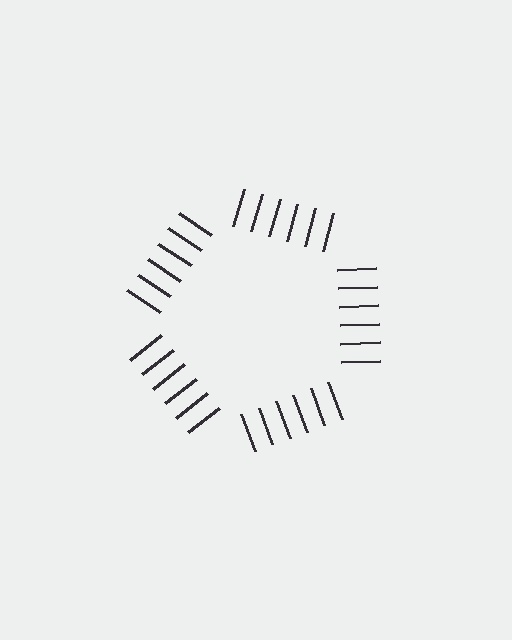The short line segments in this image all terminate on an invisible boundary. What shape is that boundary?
An illusory pentagon — the line segments terminate on its edges but no continuous stroke is drawn.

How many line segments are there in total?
30 — 6 along each of the 5 edges.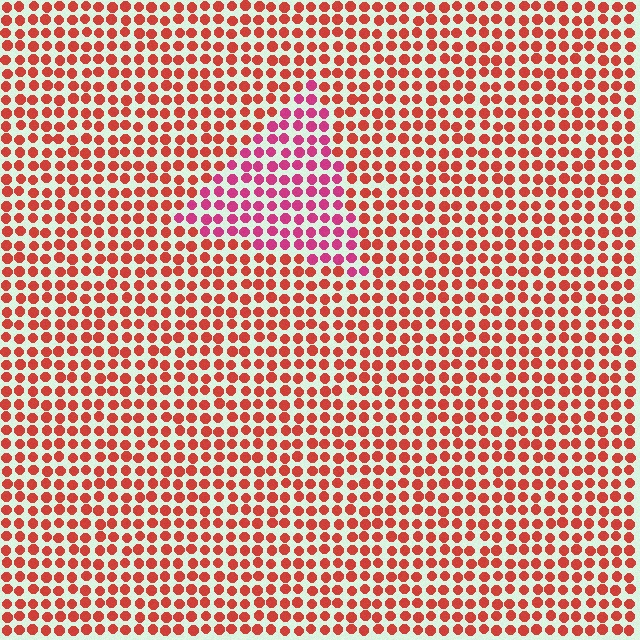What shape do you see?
I see a triangle.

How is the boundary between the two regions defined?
The boundary is defined purely by a slight shift in hue (about 34 degrees). Spacing, size, and orientation are identical on both sides.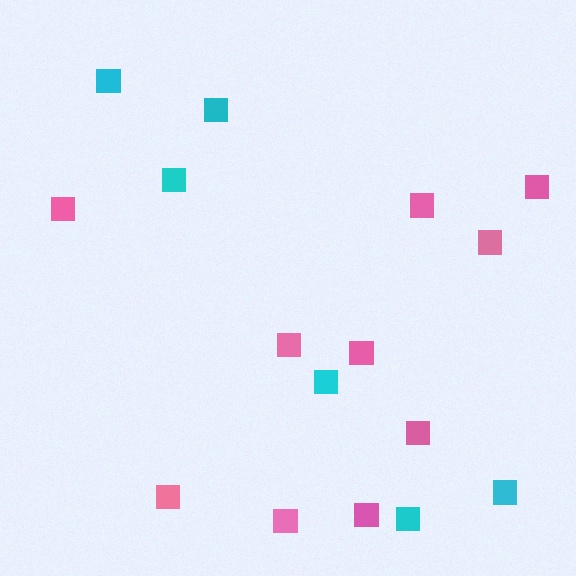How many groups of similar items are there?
There are 2 groups: one group of pink squares (10) and one group of cyan squares (6).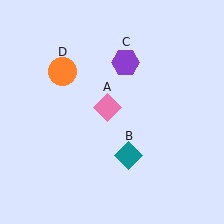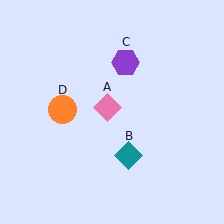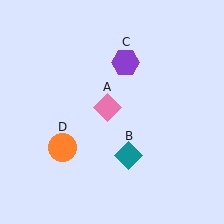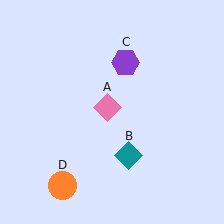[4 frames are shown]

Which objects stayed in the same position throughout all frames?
Pink diamond (object A) and teal diamond (object B) and purple hexagon (object C) remained stationary.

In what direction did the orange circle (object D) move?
The orange circle (object D) moved down.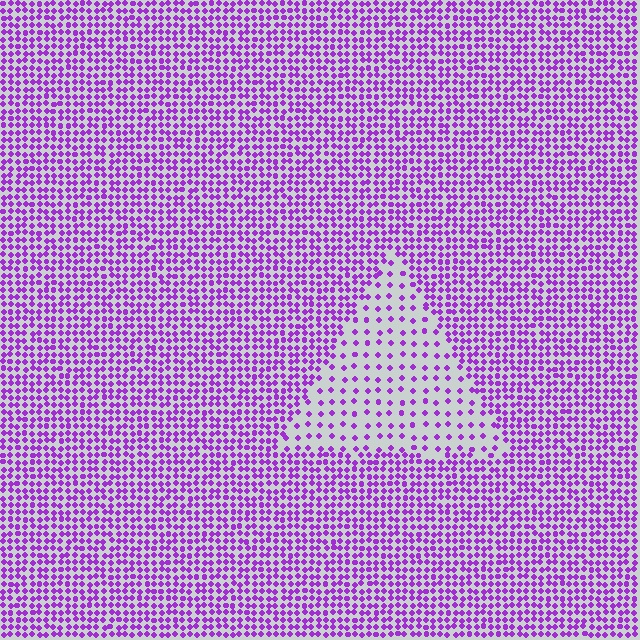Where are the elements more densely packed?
The elements are more densely packed outside the triangle boundary.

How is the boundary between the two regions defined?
The boundary is defined by a change in element density (approximately 2.6x ratio). All elements are the same color, size, and shape.